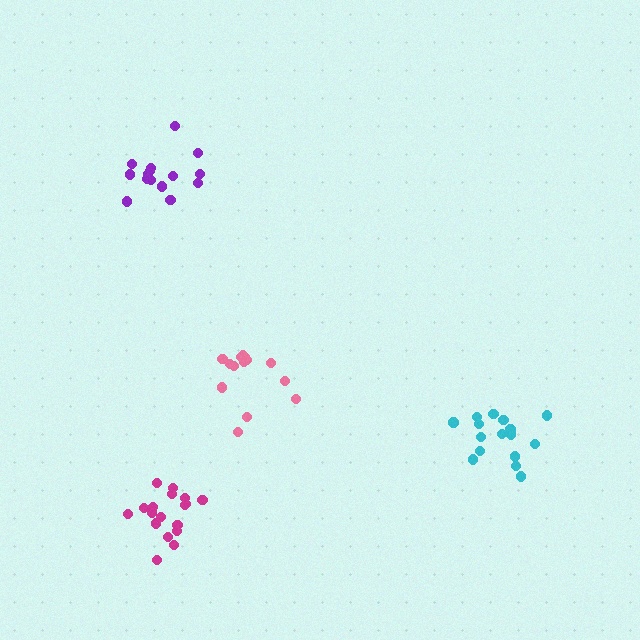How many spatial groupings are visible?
There are 4 spatial groupings.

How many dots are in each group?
Group 1: 14 dots, Group 2: 15 dots, Group 3: 16 dots, Group 4: 18 dots (63 total).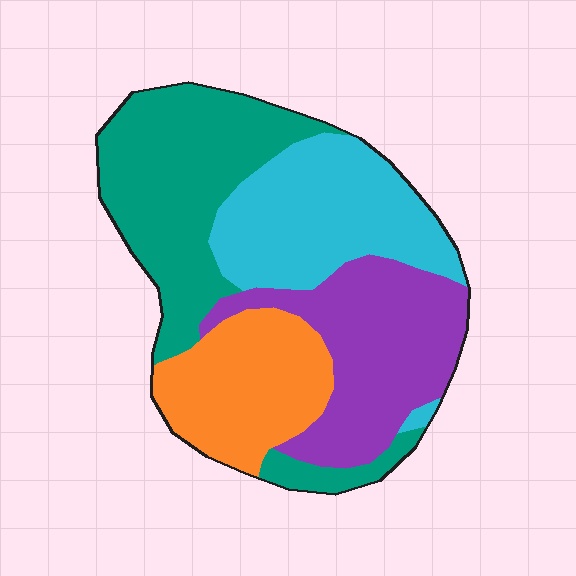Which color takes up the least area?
Orange, at roughly 20%.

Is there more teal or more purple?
Teal.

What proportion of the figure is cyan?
Cyan takes up about one quarter (1/4) of the figure.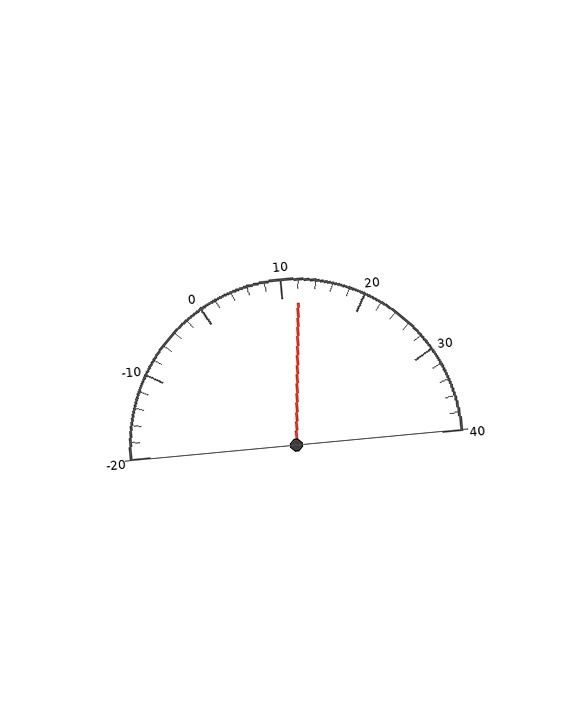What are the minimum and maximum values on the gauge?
The gauge ranges from -20 to 40.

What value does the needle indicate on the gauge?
The needle indicates approximately 12.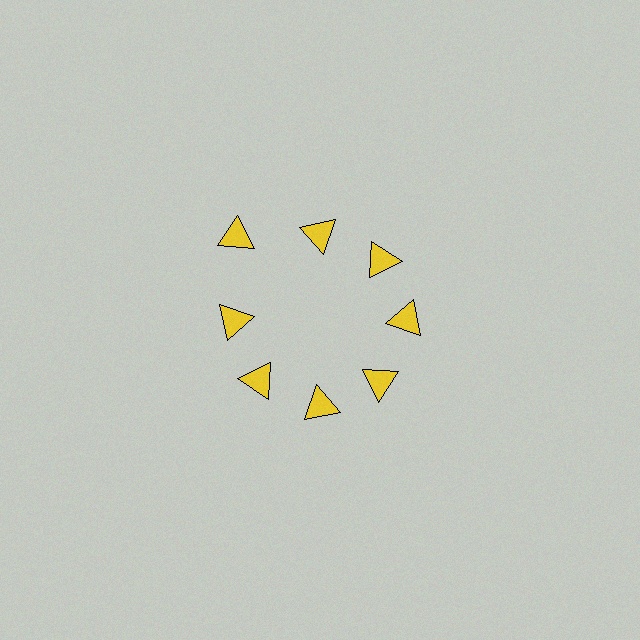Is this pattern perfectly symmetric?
No. The 8 yellow triangles are arranged in a ring, but one element near the 10 o'clock position is pushed outward from the center, breaking the 8-fold rotational symmetry.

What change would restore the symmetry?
The symmetry would be restored by moving it inward, back onto the ring so that all 8 triangles sit at equal angles and equal distance from the center.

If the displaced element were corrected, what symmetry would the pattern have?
It would have 8-fold rotational symmetry — the pattern would map onto itself every 45 degrees.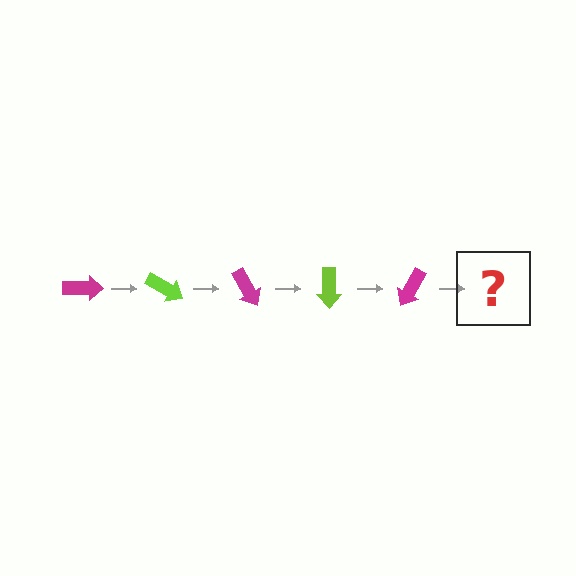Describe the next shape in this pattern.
It should be a lime arrow, rotated 150 degrees from the start.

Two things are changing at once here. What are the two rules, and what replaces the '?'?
The two rules are that it rotates 30 degrees each step and the color cycles through magenta and lime. The '?' should be a lime arrow, rotated 150 degrees from the start.